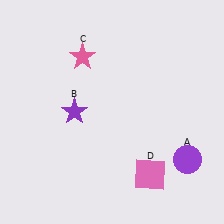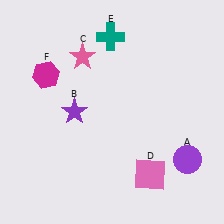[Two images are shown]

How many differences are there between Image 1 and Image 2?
There are 2 differences between the two images.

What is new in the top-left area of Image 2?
A magenta hexagon (F) was added in the top-left area of Image 2.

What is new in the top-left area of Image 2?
A teal cross (E) was added in the top-left area of Image 2.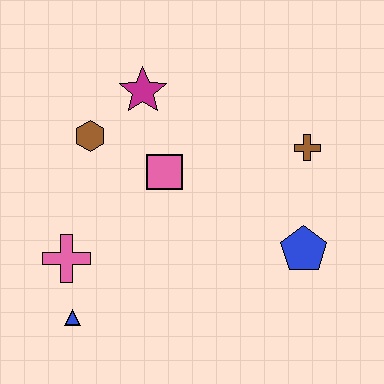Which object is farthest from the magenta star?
The blue triangle is farthest from the magenta star.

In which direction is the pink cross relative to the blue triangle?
The pink cross is above the blue triangle.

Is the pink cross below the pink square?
Yes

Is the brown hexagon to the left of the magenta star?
Yes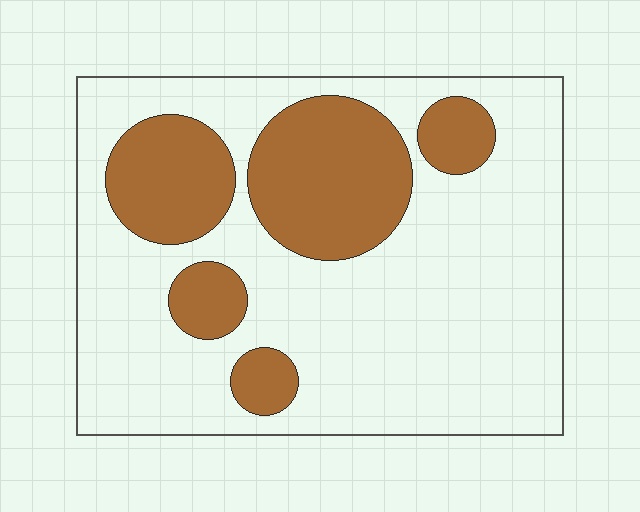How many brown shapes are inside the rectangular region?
5.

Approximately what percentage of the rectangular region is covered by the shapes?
Approximately 30%.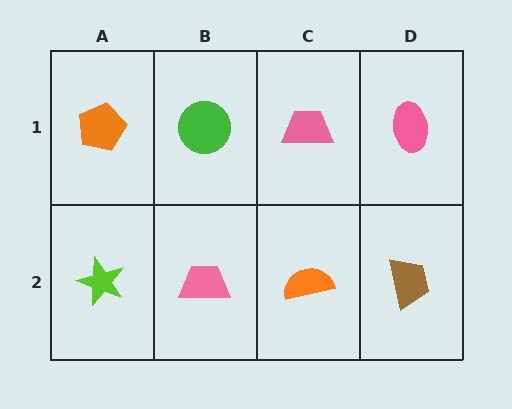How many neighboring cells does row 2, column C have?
3.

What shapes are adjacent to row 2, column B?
A green circle (row 1, column B), a lime star (row 2, column A), an orange semicircle (row 2, column C).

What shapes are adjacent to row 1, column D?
A brown trapezoid (row 2, column D), a pink trapezoid (row 1, column C).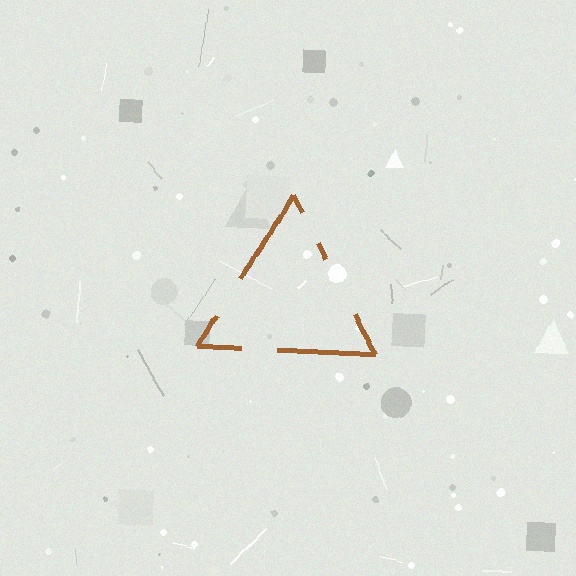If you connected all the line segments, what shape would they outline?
They would outline a triangle.